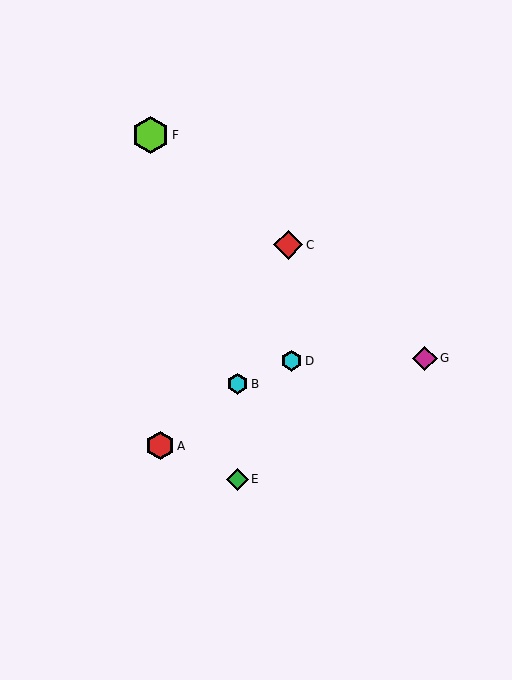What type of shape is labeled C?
Shape C is a red diamond.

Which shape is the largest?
The lime hexagon (labeled F) is the largest.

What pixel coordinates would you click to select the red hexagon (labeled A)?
Click at (160, 446) to select the red hexagon A.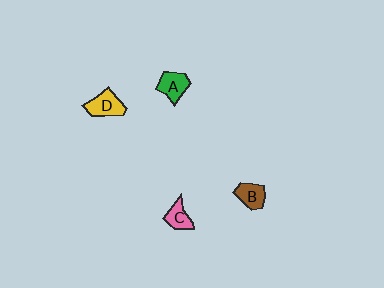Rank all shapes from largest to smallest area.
From largest to smallest: D (yellow), A (green), B (brown), C (pink).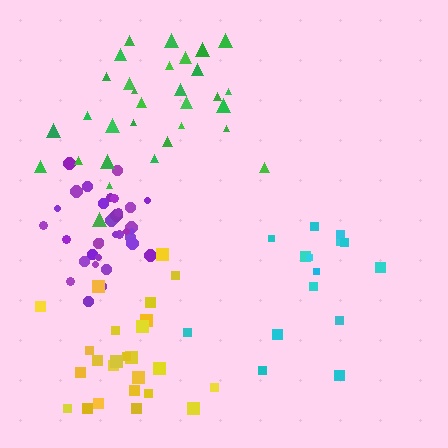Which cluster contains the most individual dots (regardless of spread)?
Purple (35).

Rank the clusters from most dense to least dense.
purple, green, yellow, cyan.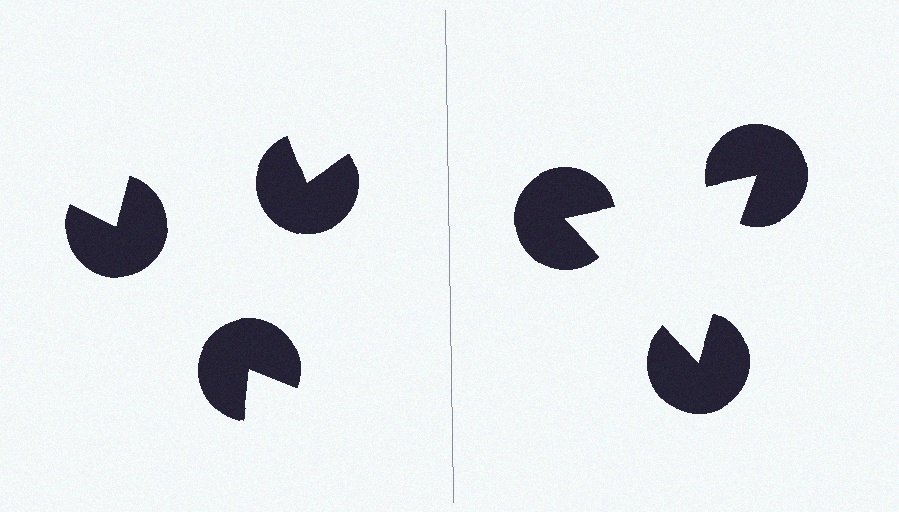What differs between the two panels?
The pac-man discs are positioned identically on both sides; only the wedge orientations differ. On the right they align to a triangle; on the left they are misaligned.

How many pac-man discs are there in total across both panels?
6 — 3 on each side.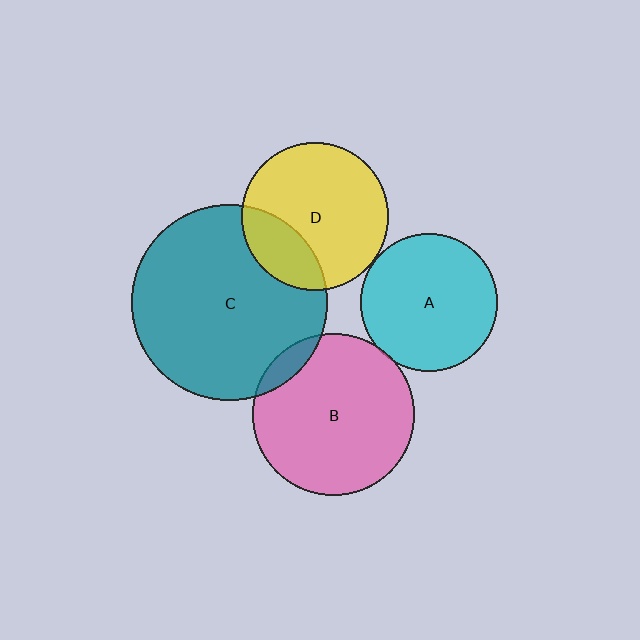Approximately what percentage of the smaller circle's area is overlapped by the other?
Approximately 5%.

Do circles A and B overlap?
Yes.